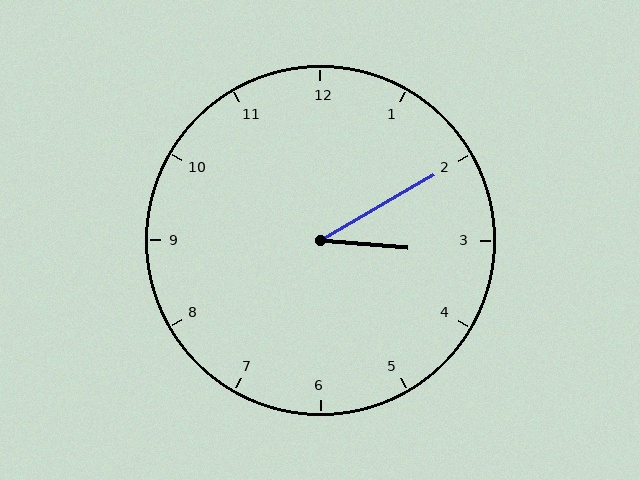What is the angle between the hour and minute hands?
Approximately 35 degrees.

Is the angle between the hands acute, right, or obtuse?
It is acute.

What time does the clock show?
3:10.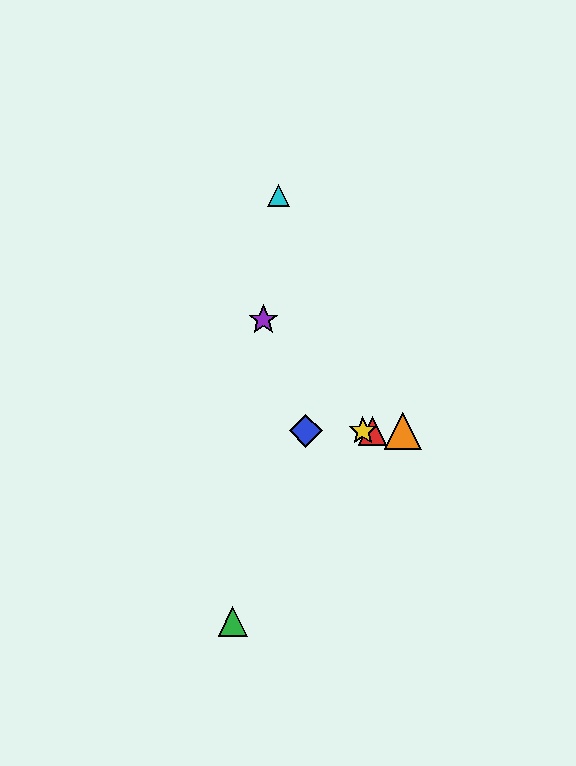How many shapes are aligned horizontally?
4 shapes (the red triangle, the blue diamond, the yellow star, the orange triangle) are aligned horizontally.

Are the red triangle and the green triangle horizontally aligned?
No, the red triangle is at y≈431 and the green triangle is at y≈622.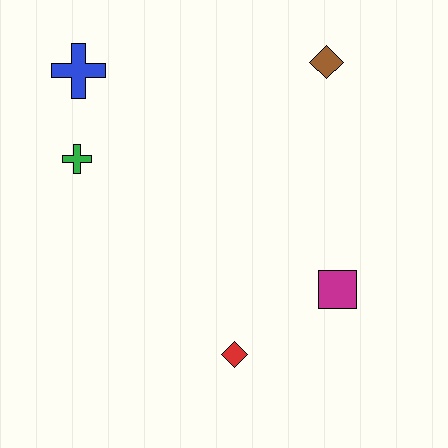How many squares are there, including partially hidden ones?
There is 1 square.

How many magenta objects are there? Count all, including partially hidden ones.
There is 1 magenta object.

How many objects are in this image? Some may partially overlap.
There are 5 objects.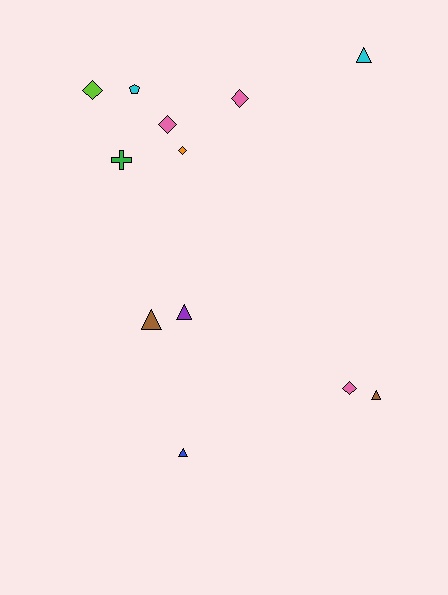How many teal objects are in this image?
There are no teal objects.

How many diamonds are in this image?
There are 5 diamonds.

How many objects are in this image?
There are 12 objects.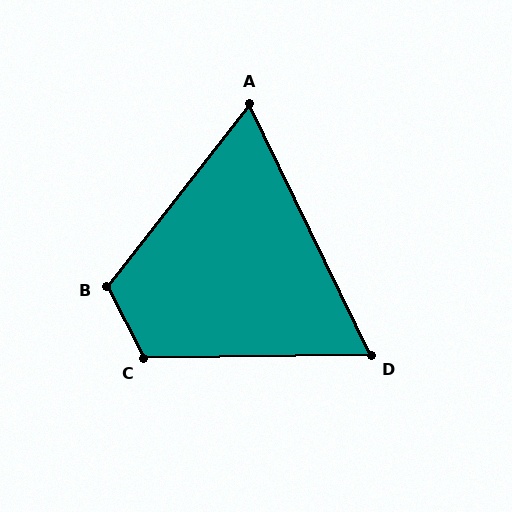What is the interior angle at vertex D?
Approximately 65 degrees (acute).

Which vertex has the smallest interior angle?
A, at approximately 64 degrees.